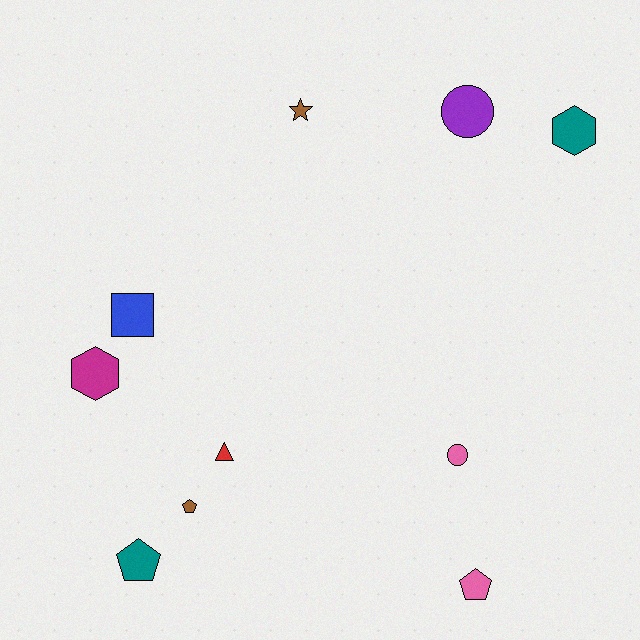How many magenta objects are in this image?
There is 1 magenta object.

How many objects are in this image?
There are 10 objects.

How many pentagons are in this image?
There are 3 pentagons.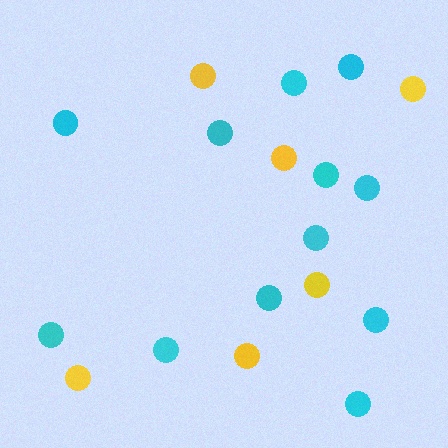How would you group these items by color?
There are 2 groups: one group of yellow circles (6) and one group of cyan circles (12).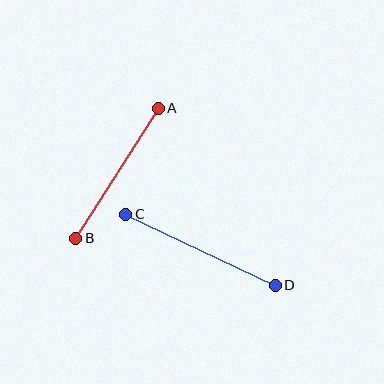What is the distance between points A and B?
The distance is approximately 154 pixels.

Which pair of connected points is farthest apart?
Points C and D are farthest apart.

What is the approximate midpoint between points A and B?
The midpoint is at approximately (117, 173) pixels.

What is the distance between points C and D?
The distance is approximately 165 pixels.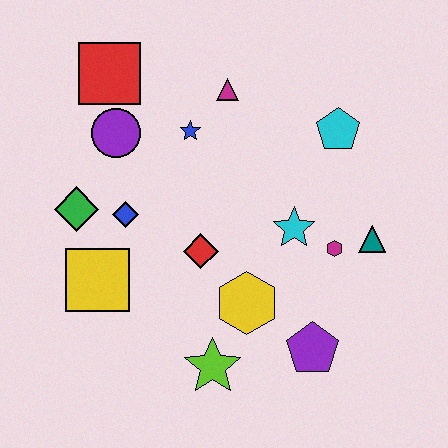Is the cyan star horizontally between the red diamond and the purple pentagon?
Yes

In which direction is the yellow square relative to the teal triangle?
The yellow square is to the left of the teal triangle.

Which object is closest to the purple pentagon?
The yellow hexagon is closest to the purple pentagon.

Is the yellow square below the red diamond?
Yes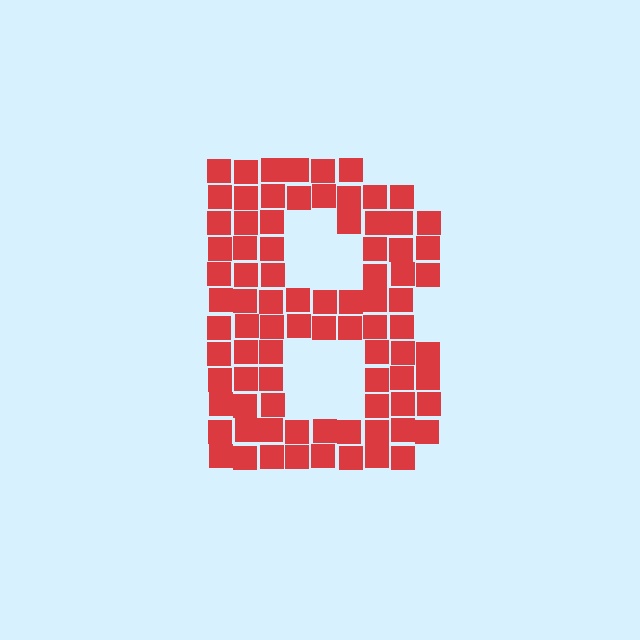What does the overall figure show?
The overall figure shows the letter B.